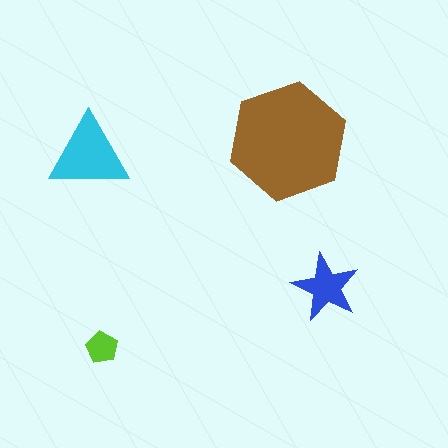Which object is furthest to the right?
The blue star is rightmost.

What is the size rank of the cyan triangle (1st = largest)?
2nd.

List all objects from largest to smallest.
The brown hexagon, the cyan triangle, the blue star, the lime pentagon.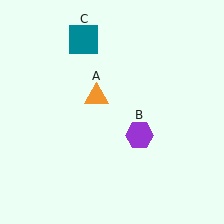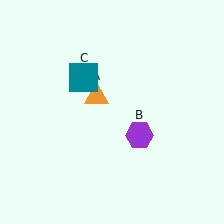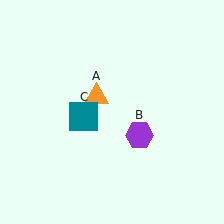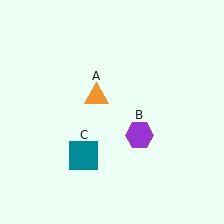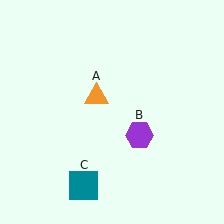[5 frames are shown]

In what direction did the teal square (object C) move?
The teal square (object C) moved down.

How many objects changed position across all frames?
1 object changed position: teal square (object C).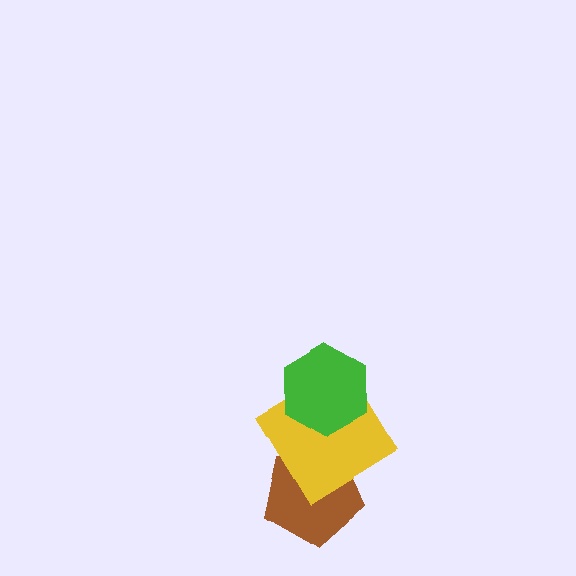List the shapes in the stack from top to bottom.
From top to bottom: the green hexagon, the yellow diamond, the brown pentagon.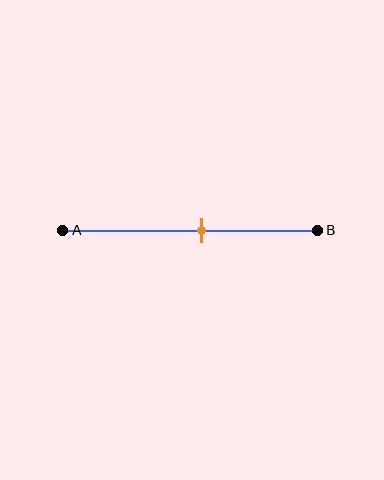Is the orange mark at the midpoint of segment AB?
No, the mark is at about 55% from A, not at the 50% midpoint.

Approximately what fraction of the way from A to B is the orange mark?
The orange mark is approximately 55% of the way from A to B.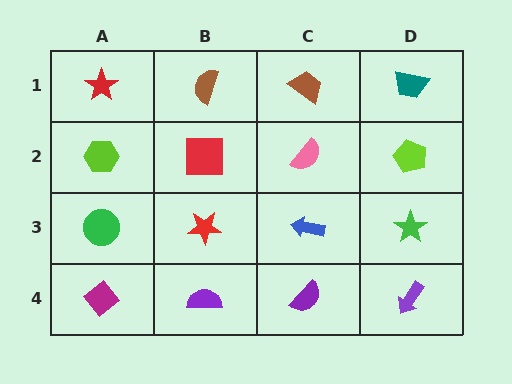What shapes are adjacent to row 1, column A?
A lime hexagon (row 2, column A), a brown semicircle (row 1, column B).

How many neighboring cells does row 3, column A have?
3.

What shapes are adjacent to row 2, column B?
A brown semicircle (row 1, column B), a red star (row 3, column B), a lime hexagon (row 2, column A), a pink semicircle (row 2, column C).